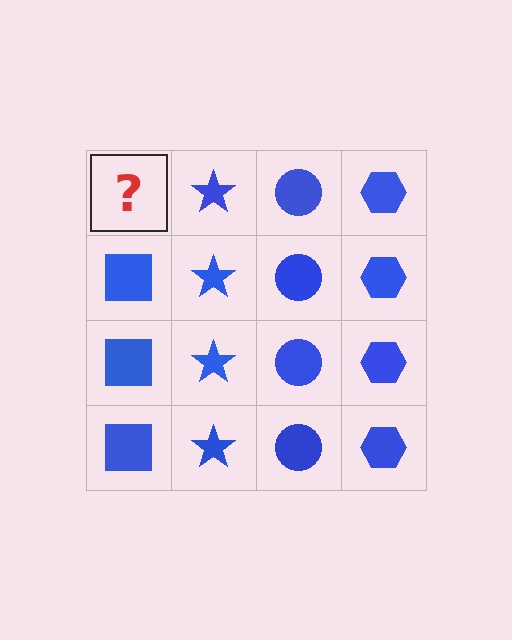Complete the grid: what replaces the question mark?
The question mark should be replaced with a blue square.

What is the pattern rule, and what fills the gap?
The rule is that each column has a consistent shape. The gap should be filled with a blue square.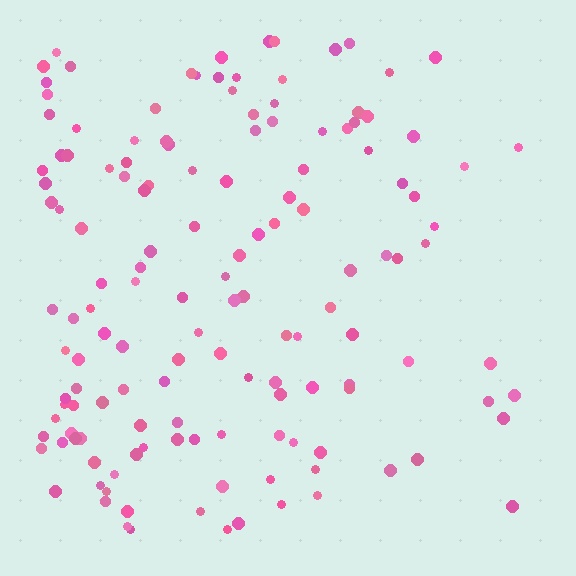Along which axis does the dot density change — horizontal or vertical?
Horizontal.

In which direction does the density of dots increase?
From right to left, with the left side densest.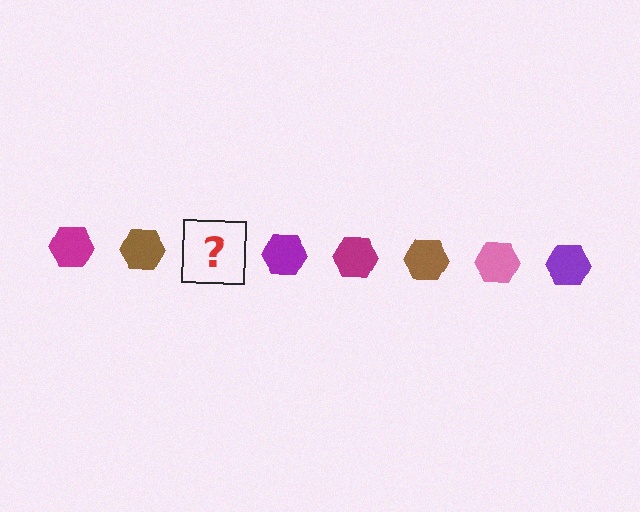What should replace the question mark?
The question mark should be replaced with a pink hexagon.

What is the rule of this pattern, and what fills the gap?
The rule is that the pattern cycles through magenta, brown, pink, purple hexagons. The gap should be filled with a pink hexagon.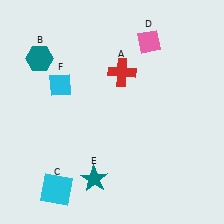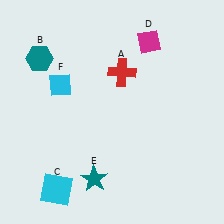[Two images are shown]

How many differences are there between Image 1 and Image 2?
There is 1 difference between the two images.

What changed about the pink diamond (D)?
In Image 1, D is pink. In Image 2, it changed to magenta.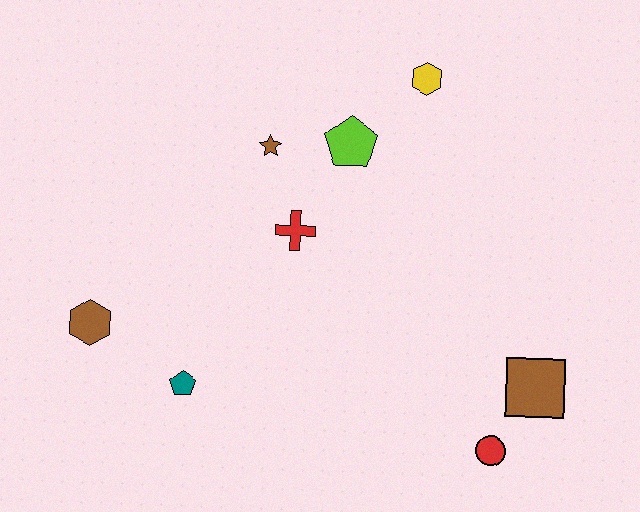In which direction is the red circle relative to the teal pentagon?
The red circle is to the right of the teal pentagon.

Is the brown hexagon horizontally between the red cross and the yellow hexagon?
No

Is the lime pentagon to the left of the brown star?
No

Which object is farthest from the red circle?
The brown hexagon is farthest from the red circle.